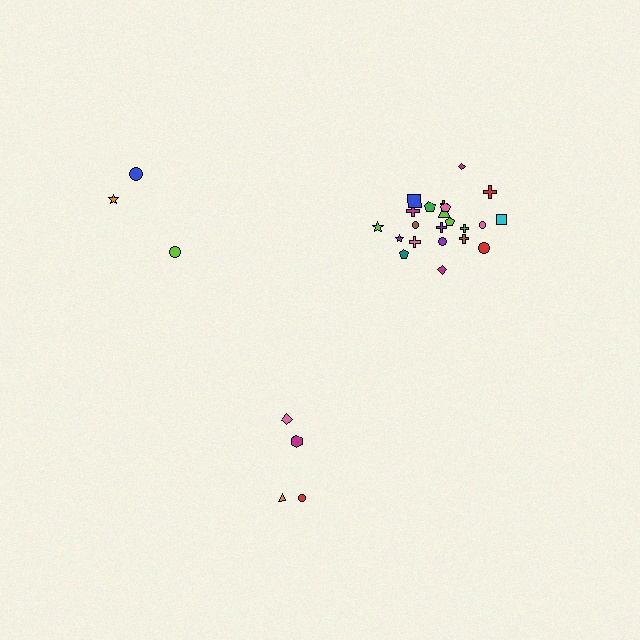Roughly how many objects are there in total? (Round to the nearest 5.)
Roughly 30 objects in total.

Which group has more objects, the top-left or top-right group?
The top-right group.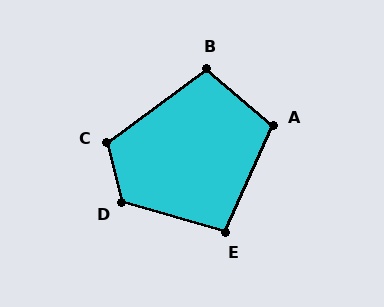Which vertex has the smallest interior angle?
E, at approximately 98 degrees.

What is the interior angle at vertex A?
Approximately 106 degrees (obtuse).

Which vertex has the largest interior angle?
D, at approximately 120 degrees.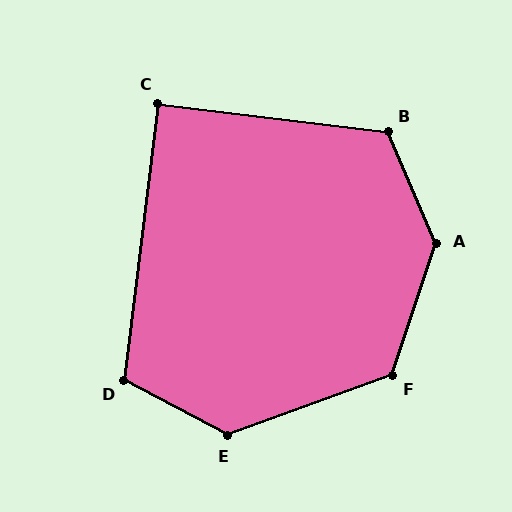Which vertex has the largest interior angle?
A, at approximately 138 degrees.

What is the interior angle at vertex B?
Approximately 121 degrees (obtuse).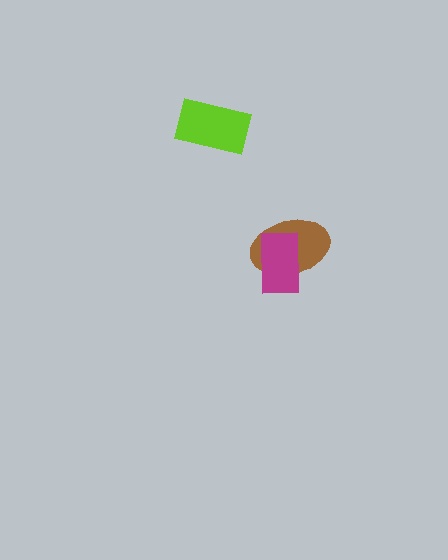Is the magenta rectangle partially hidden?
No, no other shape covers it.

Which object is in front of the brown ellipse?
The magenta rectangle is in front of the brown ellipse.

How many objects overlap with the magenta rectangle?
1 object overlaps with the magenta rectangle.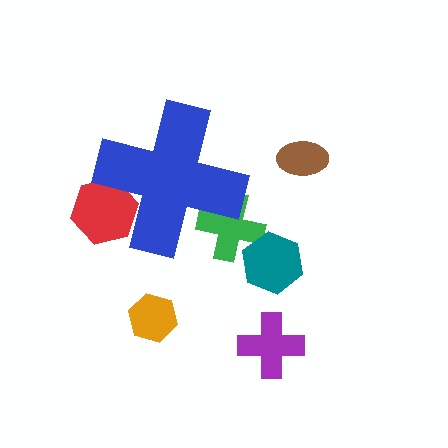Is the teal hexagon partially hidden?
No, the teal hexagon is fully visible.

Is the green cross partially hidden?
Yes, the green cross is partially hidden behind the blue cross.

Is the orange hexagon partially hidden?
No, the orange hexagon is fully visible.